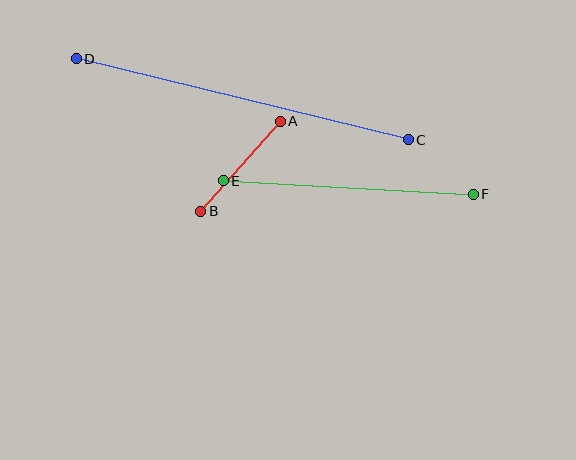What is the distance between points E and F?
The distance is approximately 250 pixels.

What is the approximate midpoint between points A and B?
The midpoint is at approximately (240, 166) pixels.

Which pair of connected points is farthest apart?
Points C and D are farthest apart.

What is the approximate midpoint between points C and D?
The midpoint is at approximately (242, 99) pixels.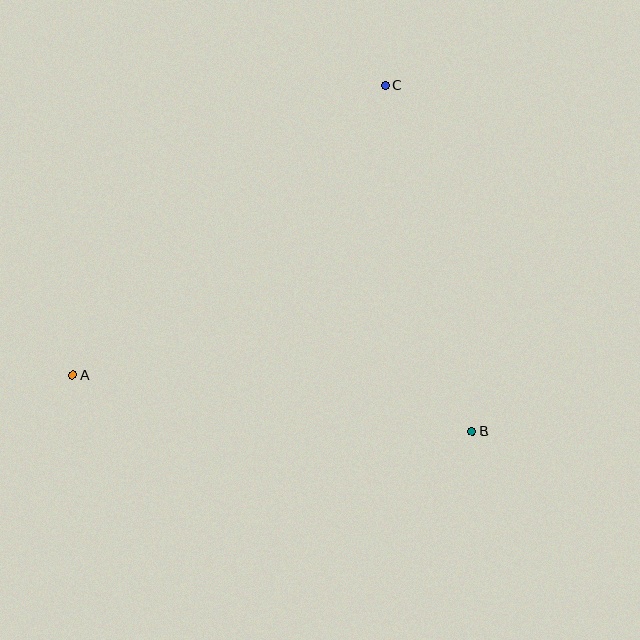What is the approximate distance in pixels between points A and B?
The distance between A and B is approximately 403 pixels.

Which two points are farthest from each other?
Points A and C are farthest from each other.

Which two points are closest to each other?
Points B and C are closest to each other.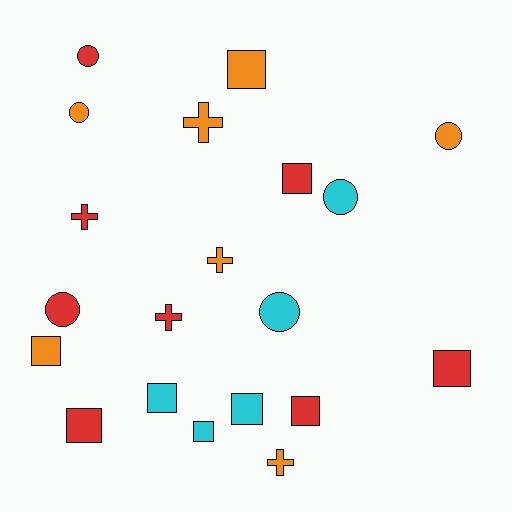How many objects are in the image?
There are 20 objects.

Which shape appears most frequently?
Square, with 9 objects.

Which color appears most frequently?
Red, with 8 objects.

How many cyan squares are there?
There are 3 cyan squares.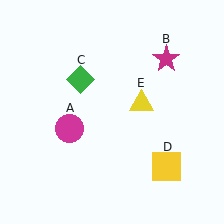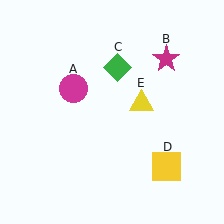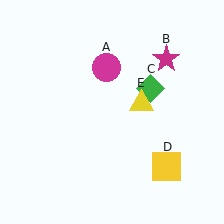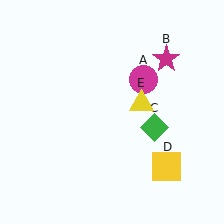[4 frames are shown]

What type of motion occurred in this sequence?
The magenta circle (object A), green diamond (object C) rotated clockwise around the center of the scene.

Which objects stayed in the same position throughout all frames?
Magenta star (object B) and yellow square (object D) and yellow triangle (object E) remained stationary.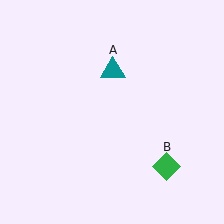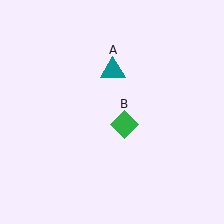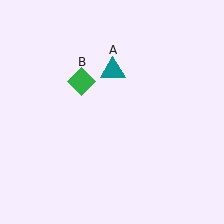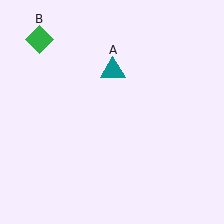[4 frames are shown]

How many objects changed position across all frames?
1 object changed position: green diamond (object B).